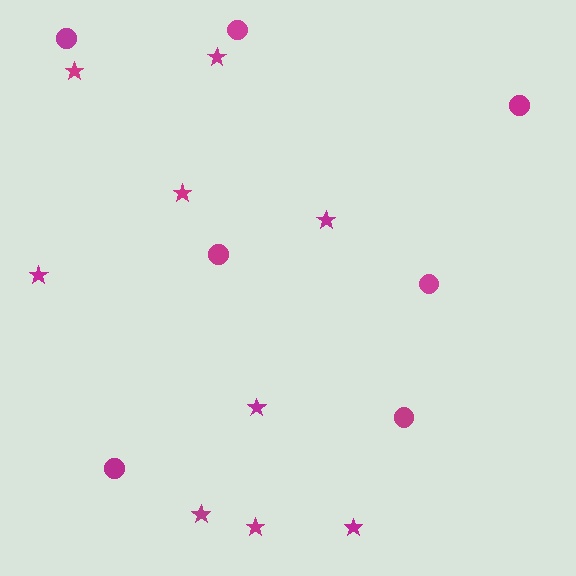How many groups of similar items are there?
There are 2 groups: one group of stars (9) and one group of circles (7).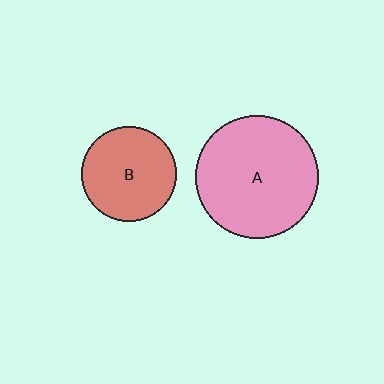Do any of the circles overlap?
No, none of the circles overlap.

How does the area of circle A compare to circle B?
Approximately 1.7 times.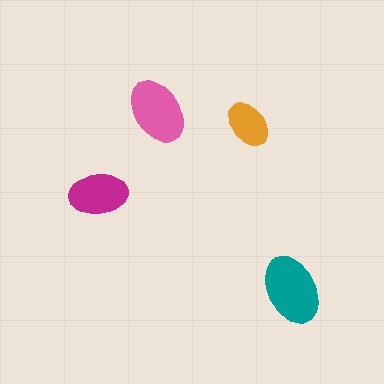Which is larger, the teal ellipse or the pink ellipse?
The teal one.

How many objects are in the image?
There are 4 objects in the image.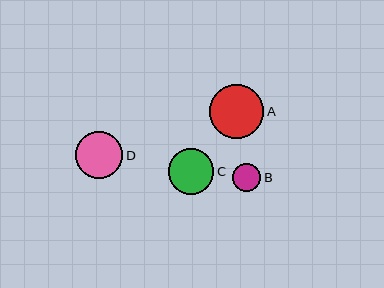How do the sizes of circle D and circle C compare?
Circle D and circle C are approximately the same size.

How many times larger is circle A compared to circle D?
Circle A is approximately 1.1 times the size of circle D.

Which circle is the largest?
Circle A is the largest with a size of approximately 54 pixels.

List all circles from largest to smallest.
From largest to smallest: A, D, C, B.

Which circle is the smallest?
Circle B is the smallest with a size of approximately 28 pixels.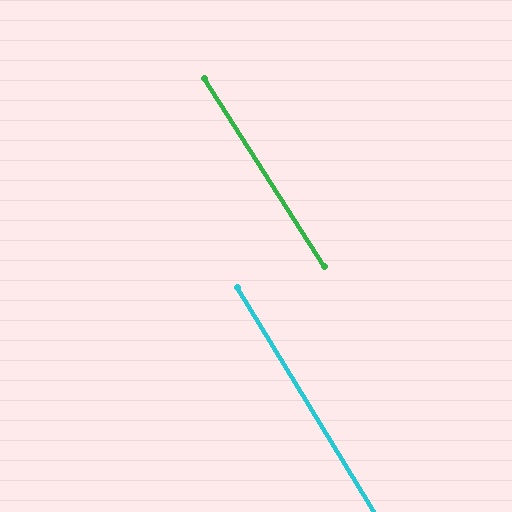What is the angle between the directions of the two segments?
Approximately 1 degree.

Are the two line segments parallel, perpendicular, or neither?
Parallel — their directions differ by only 1.2°.